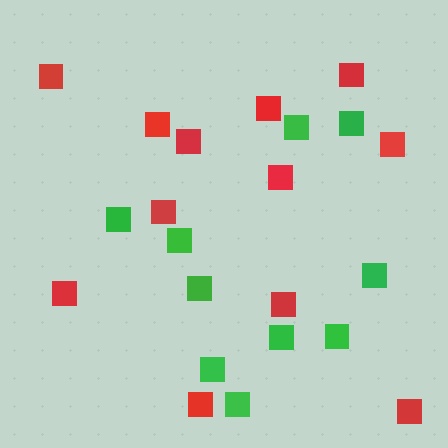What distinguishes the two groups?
There are 2 groups: one group of red squares (12) and one group of green squares (10).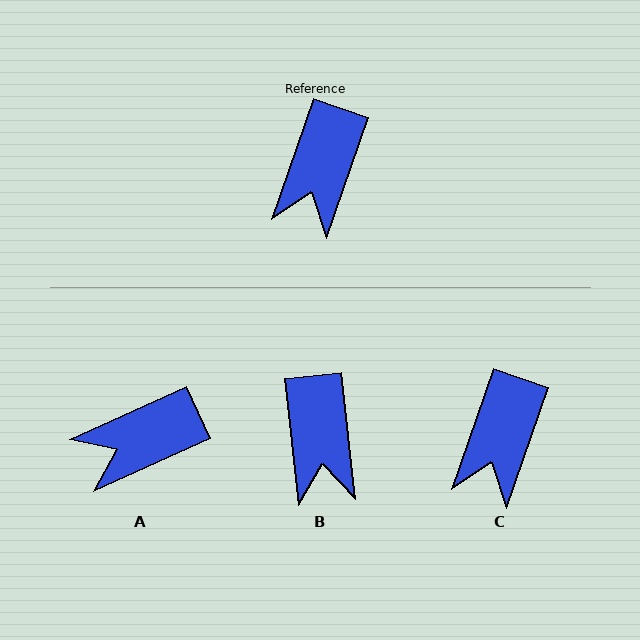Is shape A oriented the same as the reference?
No, it is off by about 46 degrees.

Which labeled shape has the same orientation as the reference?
C.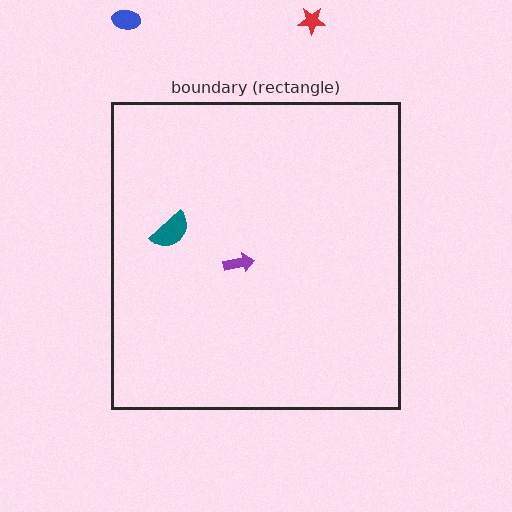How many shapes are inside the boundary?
2 inside, 2 outside.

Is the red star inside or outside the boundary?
Outside.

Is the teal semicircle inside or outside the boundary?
Inside.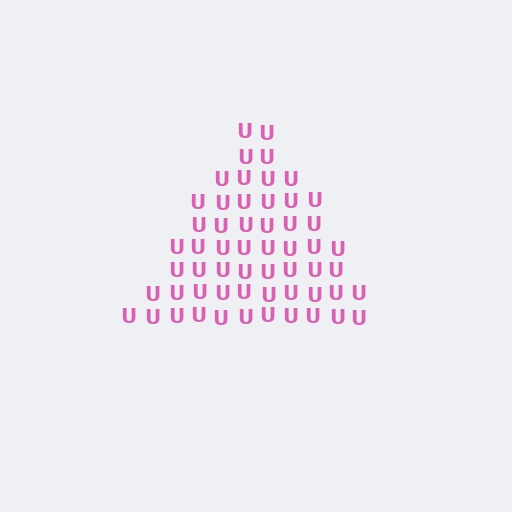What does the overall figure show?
The overall figure shows a triangle.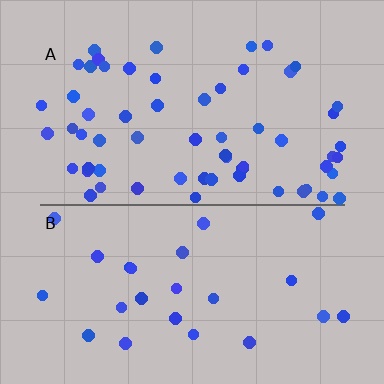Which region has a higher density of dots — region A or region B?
A (the top).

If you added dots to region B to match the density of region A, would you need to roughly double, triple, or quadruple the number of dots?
Approximately double.